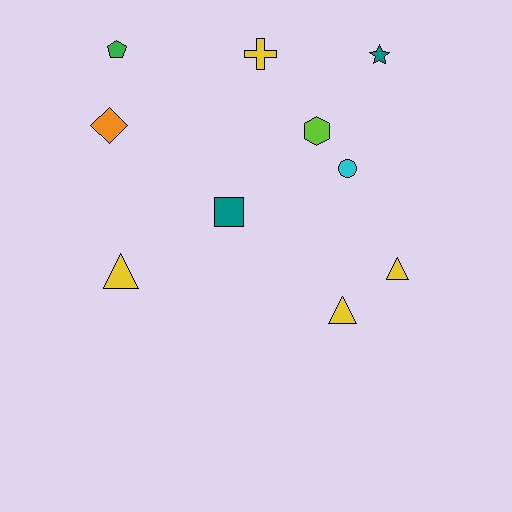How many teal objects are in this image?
There are 2 teal objects.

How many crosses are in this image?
There is 1 cross.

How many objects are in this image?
There are 10 objects.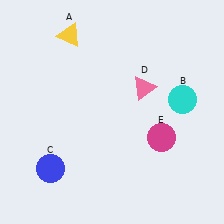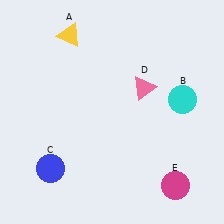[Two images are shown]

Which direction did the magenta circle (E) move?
The magenta circle (E) moved down.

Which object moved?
The magenta circle (E) moved down.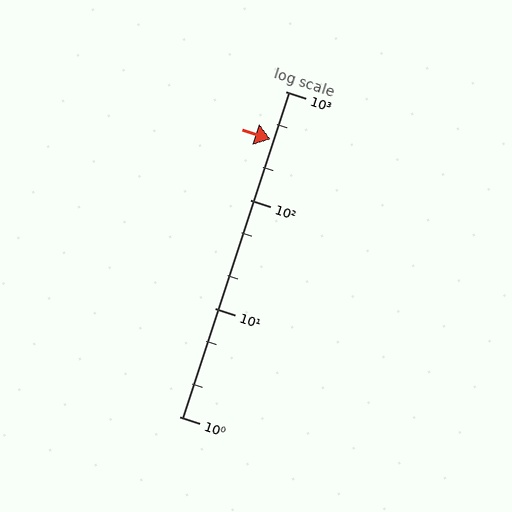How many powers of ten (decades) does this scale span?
The scale spans 3 decades, from 1 to 1000.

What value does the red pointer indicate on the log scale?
The pointer indicates approximately 360.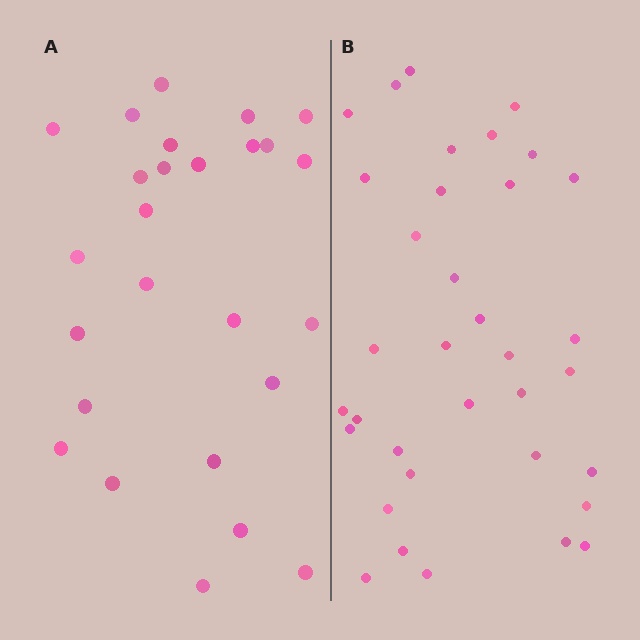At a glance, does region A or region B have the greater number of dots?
Region B (the right region) has more dots.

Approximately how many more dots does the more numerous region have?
Region B has roughly 8 or so more dots than region A.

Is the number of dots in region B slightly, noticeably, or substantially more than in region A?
Region B has noticeably more, but not dramatically so. The ratio is roughly 1.3 to 1.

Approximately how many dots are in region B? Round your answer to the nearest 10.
About 40 dots. (The exact count is 35, which rounds to 40.)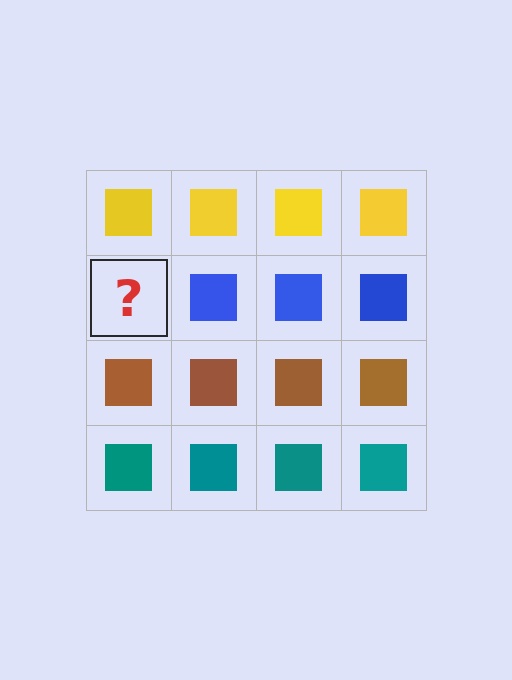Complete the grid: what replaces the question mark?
The question mark should be replaced with a blue square.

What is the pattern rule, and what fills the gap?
The rule is that each row has a consistent color. The gap should be filled with a blue square.